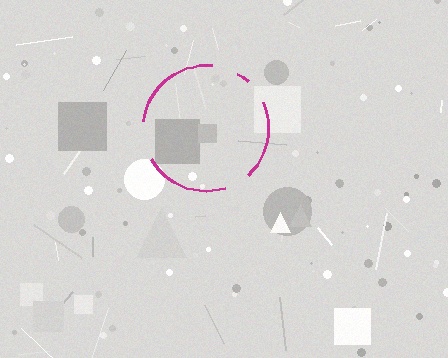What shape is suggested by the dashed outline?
The dashed outline suggests a circle.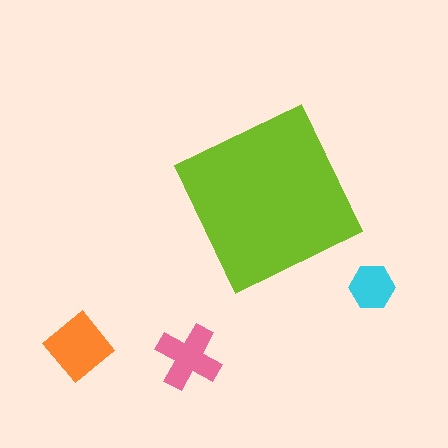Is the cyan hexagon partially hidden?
No, the cyan hexagon is fully visible.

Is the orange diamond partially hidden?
No, the orange diamond is fully visible.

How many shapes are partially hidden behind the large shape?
0 shapes are partially hidden.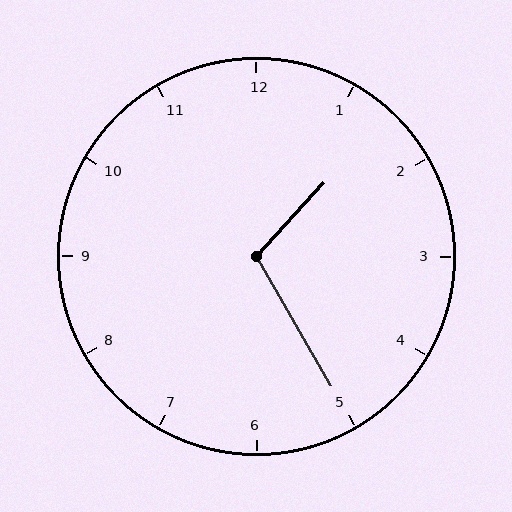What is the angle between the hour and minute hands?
Approximately 108 degrees.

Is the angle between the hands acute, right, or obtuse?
It is obtuse.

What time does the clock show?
1:25.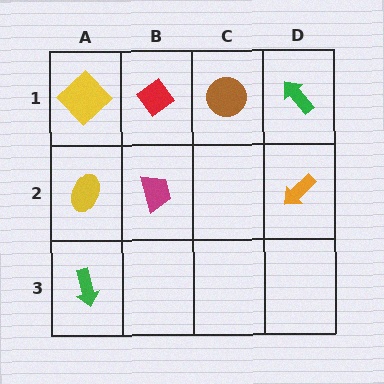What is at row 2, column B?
A magenta trapezoid.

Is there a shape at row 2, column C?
No, that cell is empty.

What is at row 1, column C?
A brown circle.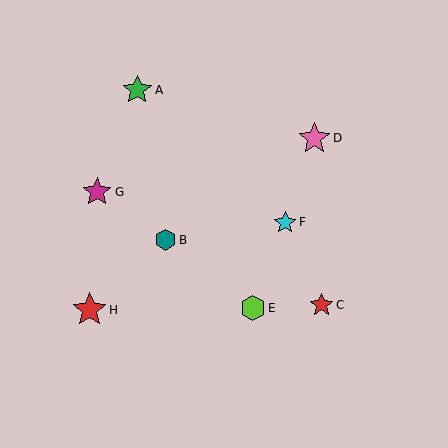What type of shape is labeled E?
Shape E is a lime hexagon.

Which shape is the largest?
The red star (labeled H) is the largest.